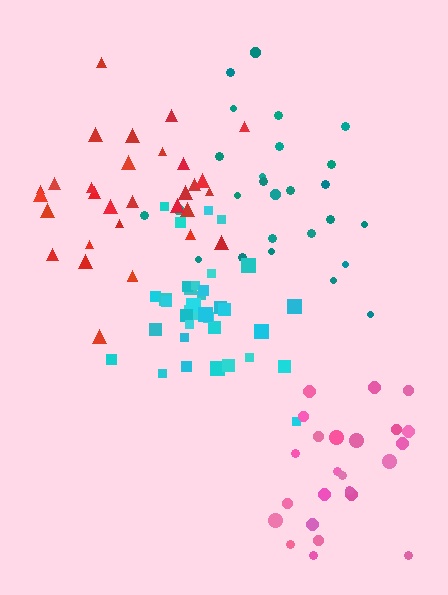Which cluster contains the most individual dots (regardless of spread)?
Cyan (35).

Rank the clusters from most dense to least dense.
cyan, red, pink, teal.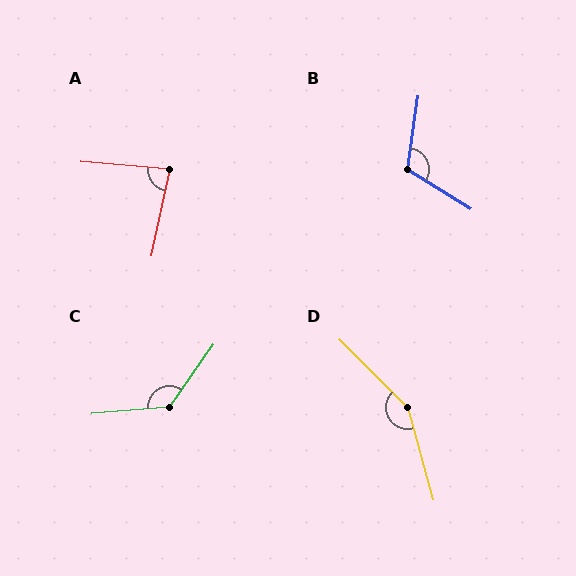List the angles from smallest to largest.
A (83°), B (114°), C (130°), D (150°).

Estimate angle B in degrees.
Approximately 114 degrees.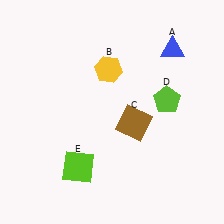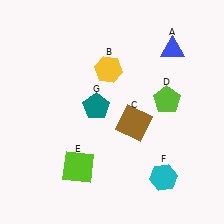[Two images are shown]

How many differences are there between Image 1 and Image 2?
There are 2 differences between the two images.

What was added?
A cyan hexagon (F), a teal pentagon (G) were added in Image 2.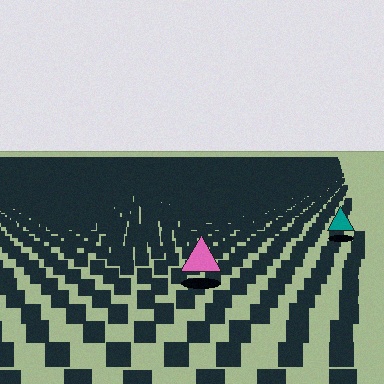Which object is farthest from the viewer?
The teal triangle is farthest from the viewer. It appears smaller and the ground texture around it is denser.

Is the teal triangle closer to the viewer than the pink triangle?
No. The pink triangle is closer — you can tell from the texture gradient: the ground texture is coarser near it.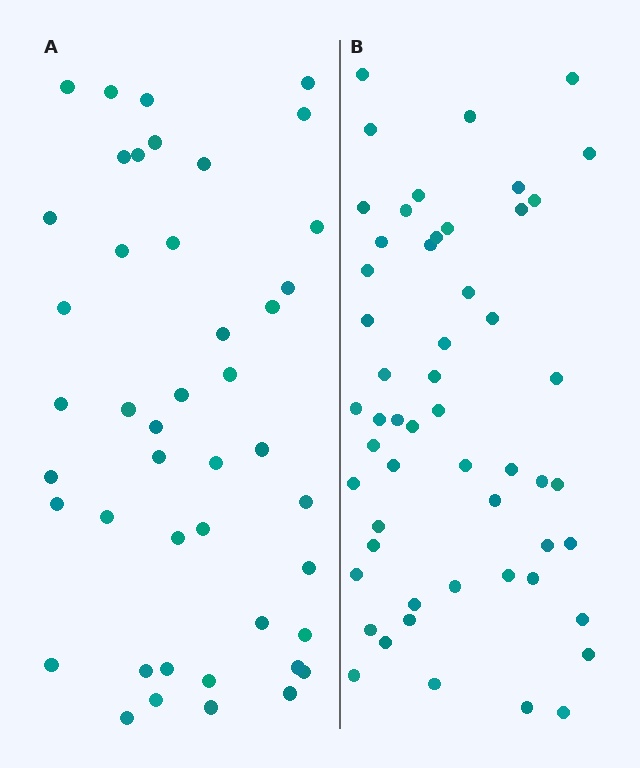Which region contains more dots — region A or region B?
Region B (the right region) has more dots.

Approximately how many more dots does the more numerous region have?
Region B has roughly 10 or so more dots than region A.